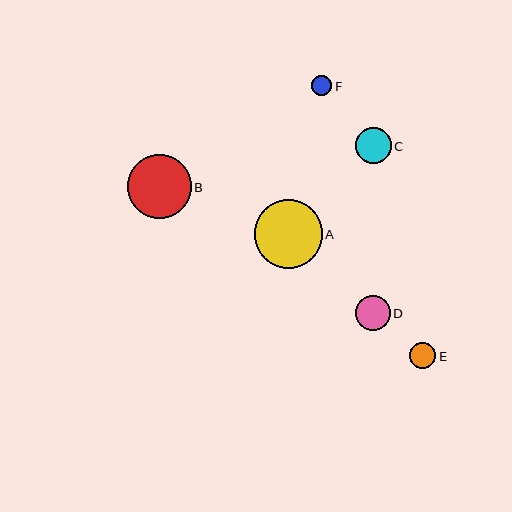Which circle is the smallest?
Circle F is the smallest with a size of approximately 21 pixels.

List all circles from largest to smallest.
From largest to smallest: A, B, C, D, E, F.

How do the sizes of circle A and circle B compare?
Circle A and circle B are approximately the same size.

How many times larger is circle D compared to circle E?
Circle D is approximately 1.3 times the size of circle E.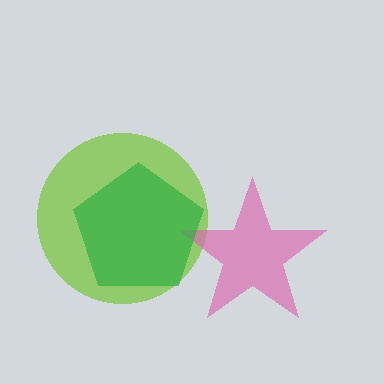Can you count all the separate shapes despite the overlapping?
Yes, there are 3 separate shapes.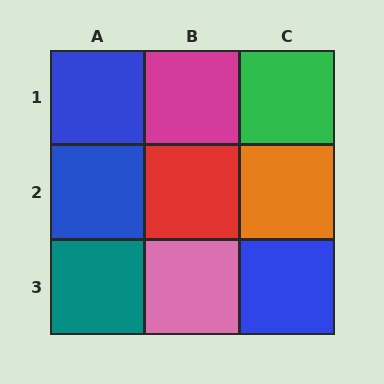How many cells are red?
1 cell is red.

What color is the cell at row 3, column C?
Blue.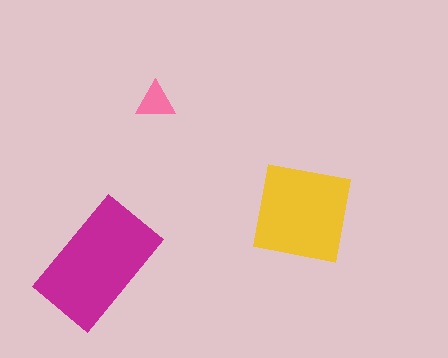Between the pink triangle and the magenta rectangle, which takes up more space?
The magenta rectangle.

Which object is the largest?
The magenta rectangle.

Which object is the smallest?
The pink triangle.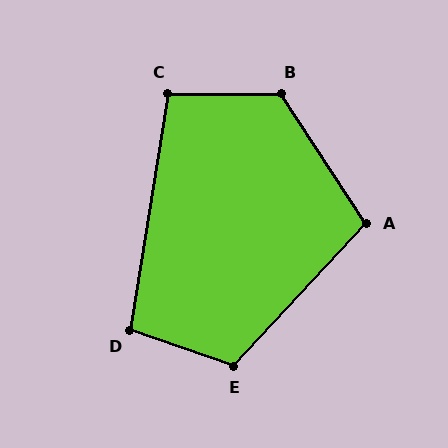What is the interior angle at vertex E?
Approximately 114 degrees (obtuse).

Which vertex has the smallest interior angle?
C, at approximately 99 degrees.